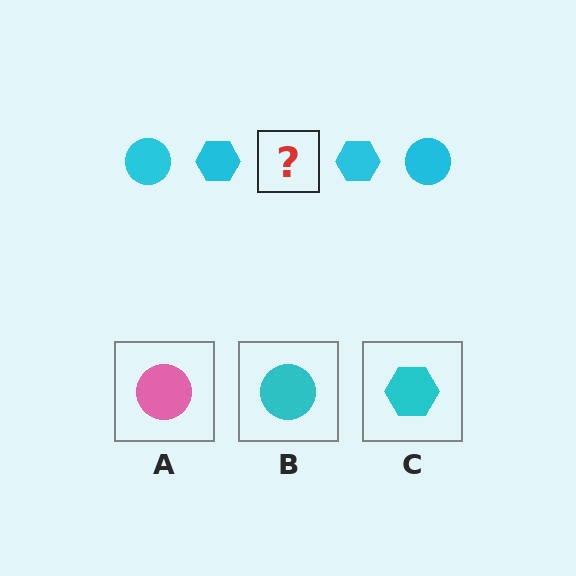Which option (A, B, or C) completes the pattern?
B.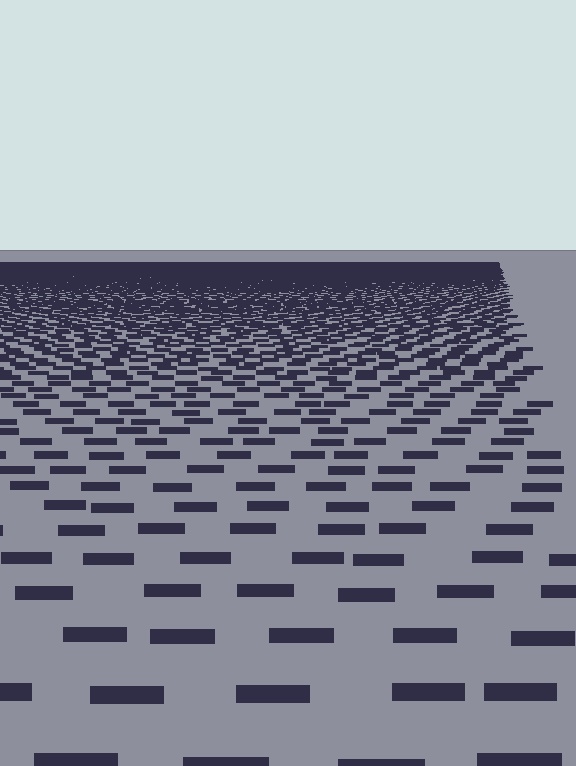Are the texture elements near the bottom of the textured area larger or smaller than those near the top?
Larger. Near the bottom, elements are closer to the viewer and appear at a bigger on-screen size.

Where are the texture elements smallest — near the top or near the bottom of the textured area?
Near the top.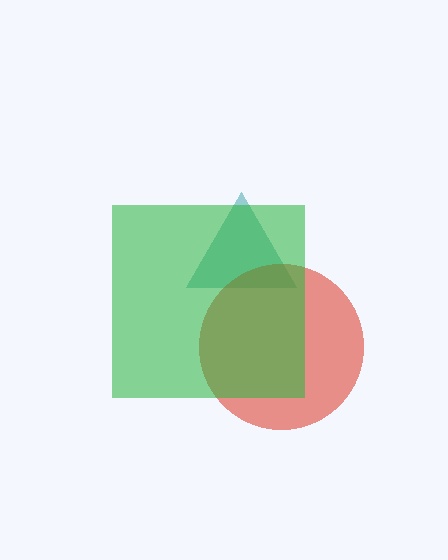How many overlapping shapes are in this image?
There are 3 overlapping shapes in the image.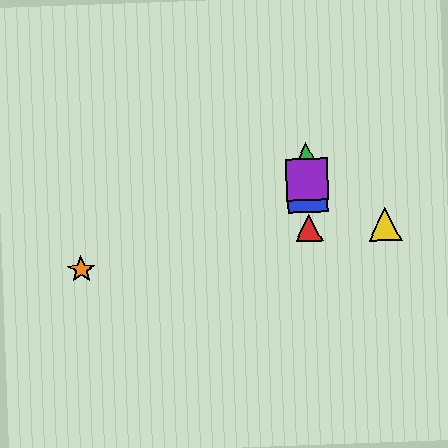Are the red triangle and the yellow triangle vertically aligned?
No, the red triangle is at x≈309 and the yellow triangle is at x≈385.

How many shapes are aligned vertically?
4 shapes (the red triangle, the blue square, the green triangle, the purple square) are aligned vertically.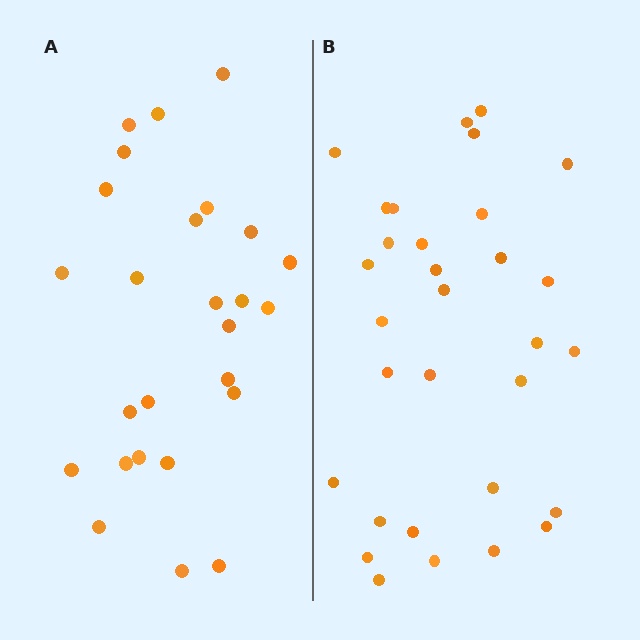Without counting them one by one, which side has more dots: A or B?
Region B (the right region) has more dots.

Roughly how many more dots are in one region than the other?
Region B has about 5 more dots than region A.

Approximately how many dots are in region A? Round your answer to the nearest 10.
About 30 dots. (The exact count is 26, which rounds to 30.)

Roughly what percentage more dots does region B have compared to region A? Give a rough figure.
About 20% more.